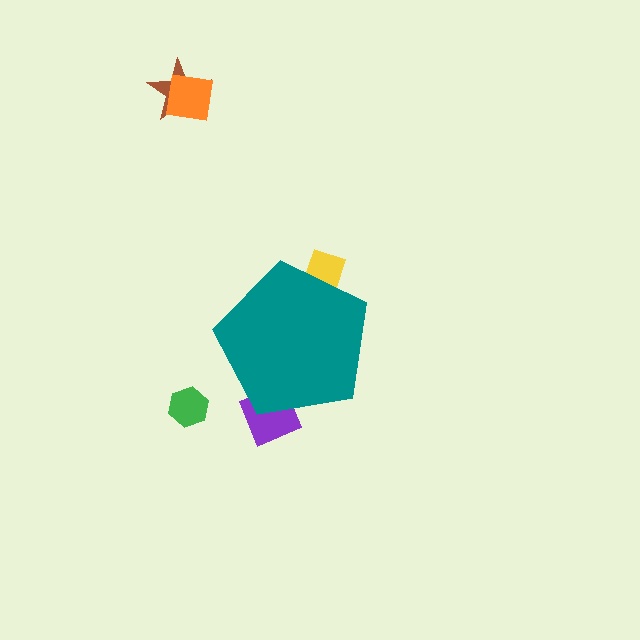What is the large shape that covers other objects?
A teal pentagon.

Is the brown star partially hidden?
No, the brown star is fully visible.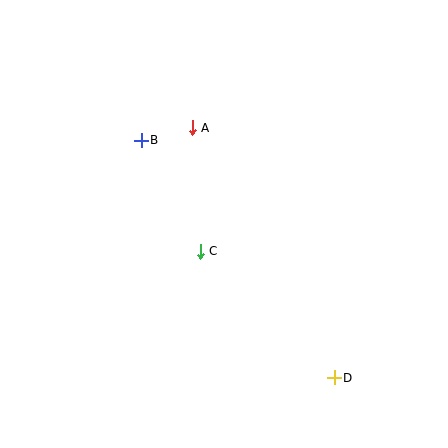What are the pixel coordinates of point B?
Point B is at (141, 140).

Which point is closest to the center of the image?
Point C at (200, 251) is closest to the center.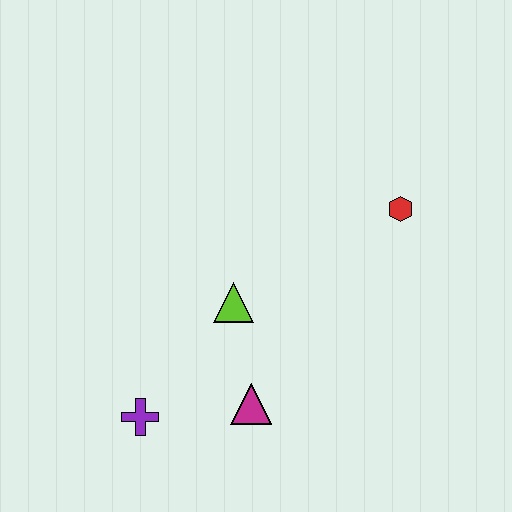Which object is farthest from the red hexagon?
The purple cross is farthest from the red hexagon.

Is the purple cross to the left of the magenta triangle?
Yes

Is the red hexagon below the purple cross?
No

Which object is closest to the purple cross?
The magenta triangle is closest to the purple cross.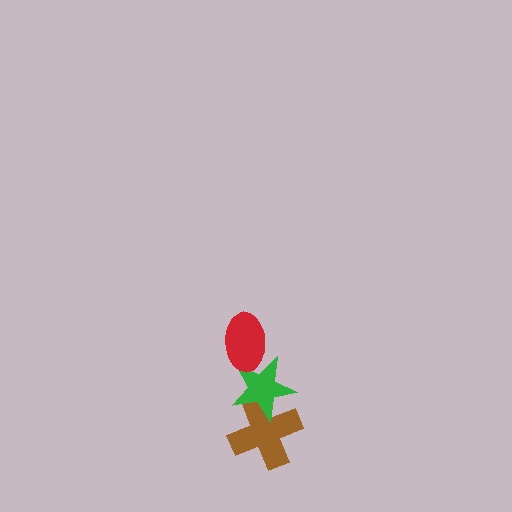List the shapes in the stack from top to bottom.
From top to bottom: the red ellipse, the green star, the brown cross.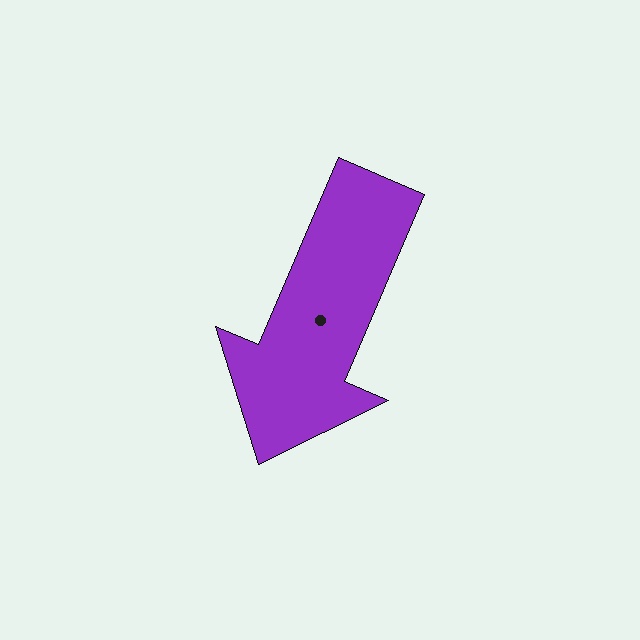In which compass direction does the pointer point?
Southwest.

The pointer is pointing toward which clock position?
Roughly 7 o'clock.